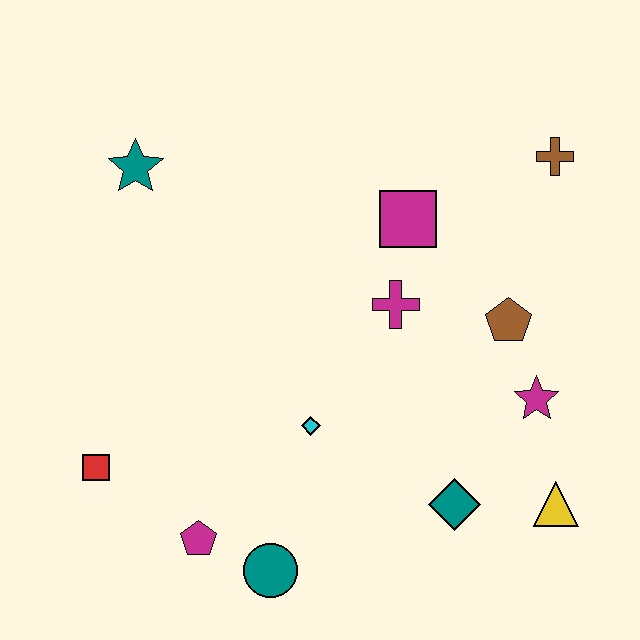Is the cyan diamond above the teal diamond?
Yes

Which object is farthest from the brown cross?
The red square is farthest from the brown cross.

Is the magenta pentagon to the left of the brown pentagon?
Yes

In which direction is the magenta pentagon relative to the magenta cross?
The magenta pentagon is below the magenta cross.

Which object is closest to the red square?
The magenta pentagon is closest to the red square.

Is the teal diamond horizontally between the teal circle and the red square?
No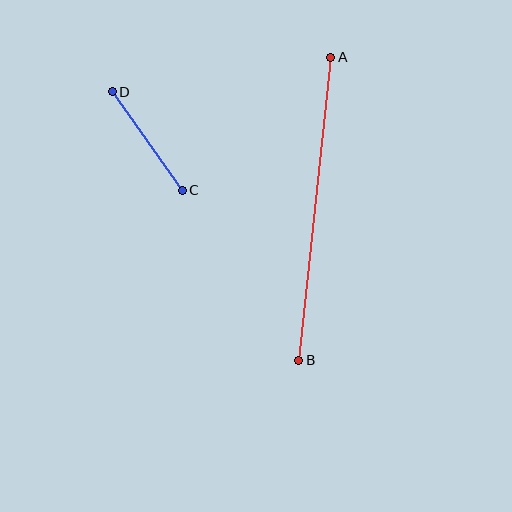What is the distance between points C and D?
The distance is approximately 121 pixels.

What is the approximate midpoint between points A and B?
The midpoint is at approximately (315, 209) pixels.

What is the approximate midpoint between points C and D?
The midpoint is at approximately (147, 141) pixels.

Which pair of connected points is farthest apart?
Points A and B are farthest apart.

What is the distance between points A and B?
The distance is approximately 305 pixels.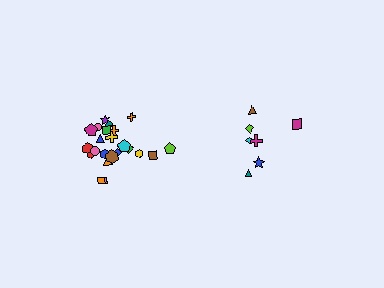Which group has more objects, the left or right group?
The left group.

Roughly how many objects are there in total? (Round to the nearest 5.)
Roughly 30 objects in total.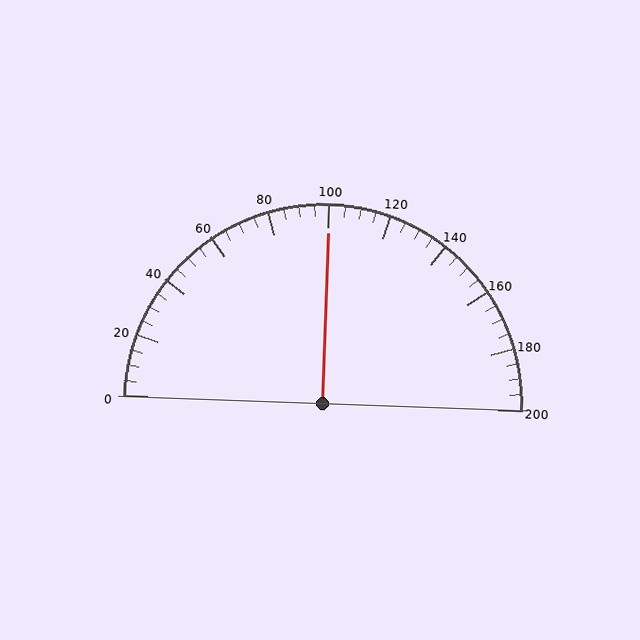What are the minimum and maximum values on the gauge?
The gauge ranges from 0 to 200.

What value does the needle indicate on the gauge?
The needle indicates approximately 100.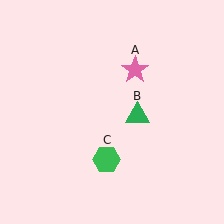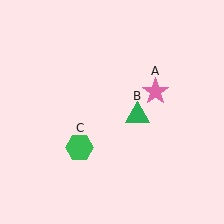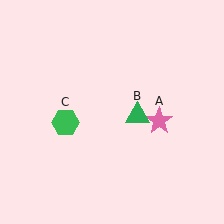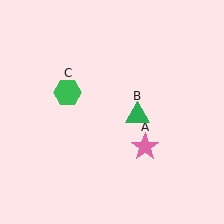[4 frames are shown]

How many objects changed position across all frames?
2 objects changed position: pink star (object A), green hexagon (object C).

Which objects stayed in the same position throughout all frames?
Green triangle (object B) remained stationary.